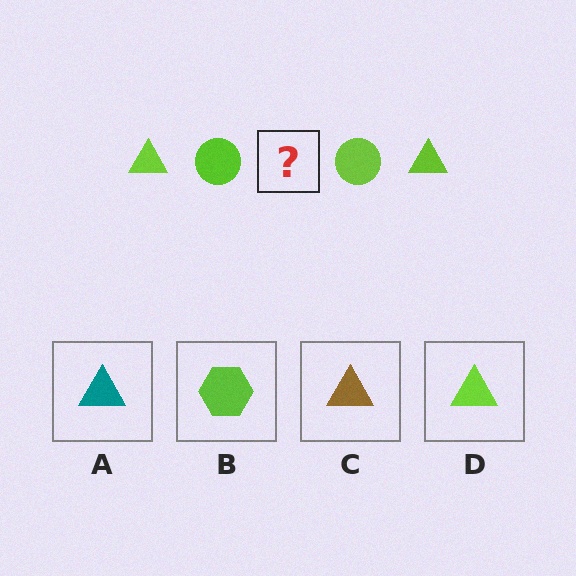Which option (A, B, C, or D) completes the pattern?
D.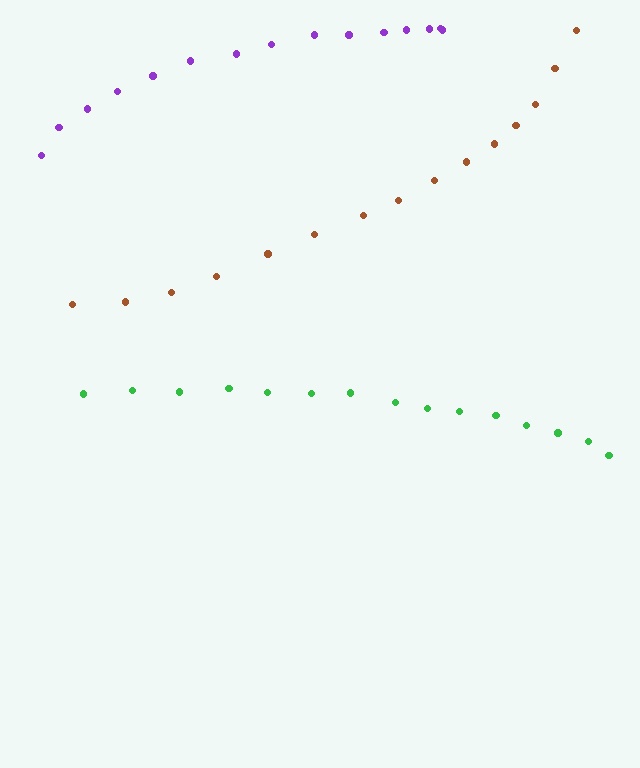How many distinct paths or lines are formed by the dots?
There are 3 distinct paths.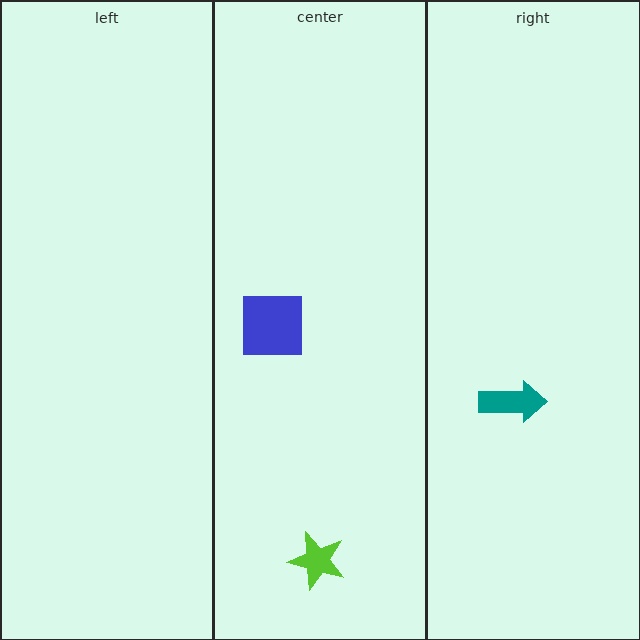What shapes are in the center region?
The lime star, the blue square.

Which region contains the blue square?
The center region.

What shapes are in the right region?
The teal arrow.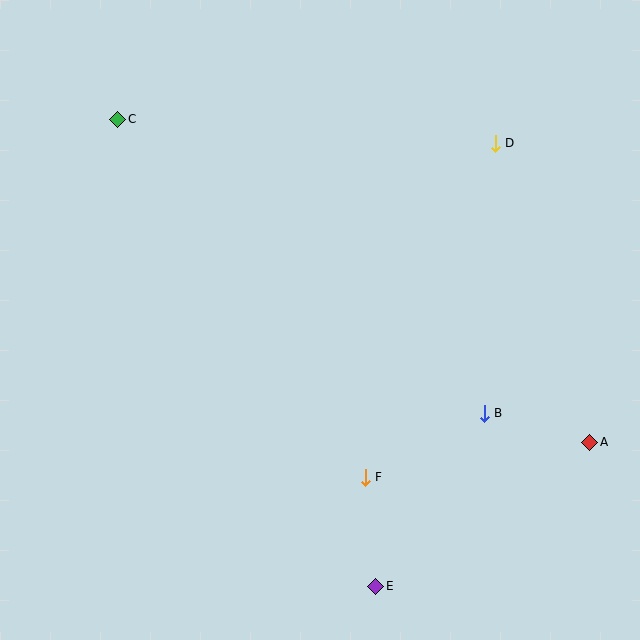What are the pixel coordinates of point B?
Point B is at (484, 413).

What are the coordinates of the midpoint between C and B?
The midpoint between C and B is at (301, 266).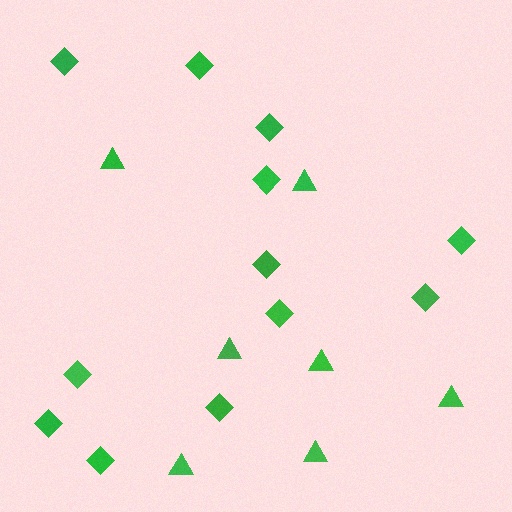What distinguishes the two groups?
There are 2 groups: one group of diamonds (12) and one group of triangles (7).